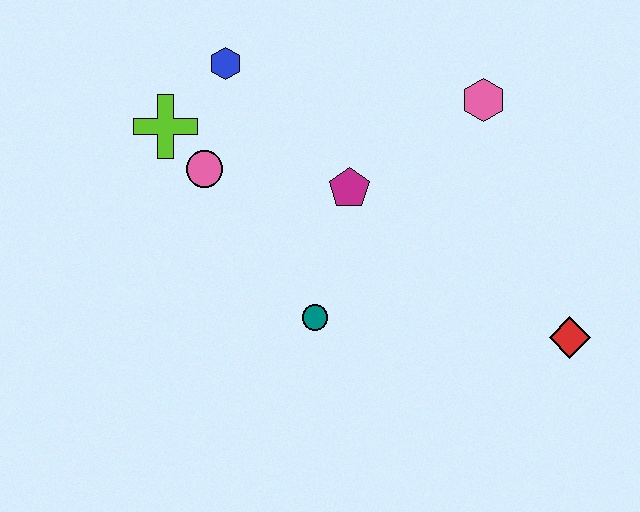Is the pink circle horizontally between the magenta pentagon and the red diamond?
No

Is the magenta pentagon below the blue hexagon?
Yes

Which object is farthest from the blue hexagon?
The red diamond is farthest from the blue hexagon.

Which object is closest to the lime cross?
The pink circle is closest to the lime cross.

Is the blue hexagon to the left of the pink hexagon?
Yes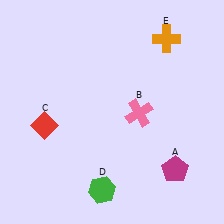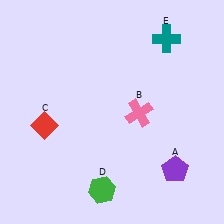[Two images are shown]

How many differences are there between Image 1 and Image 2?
There are 2 differences between the two images.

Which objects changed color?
A changed from magenta to purple. E changed from orange to teal.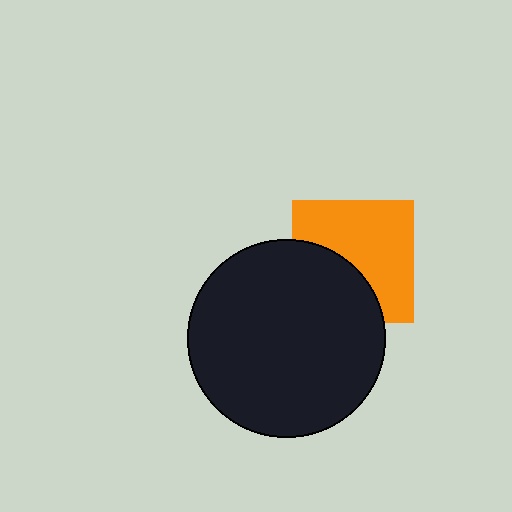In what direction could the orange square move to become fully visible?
The orange square could move toward the upper-right. That would shift it out from behind the black circle entirely.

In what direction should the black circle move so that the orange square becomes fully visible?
The black circle should move toward the lower-left. That is the shortest direction to clear the overlap and leave the orange square fully visible.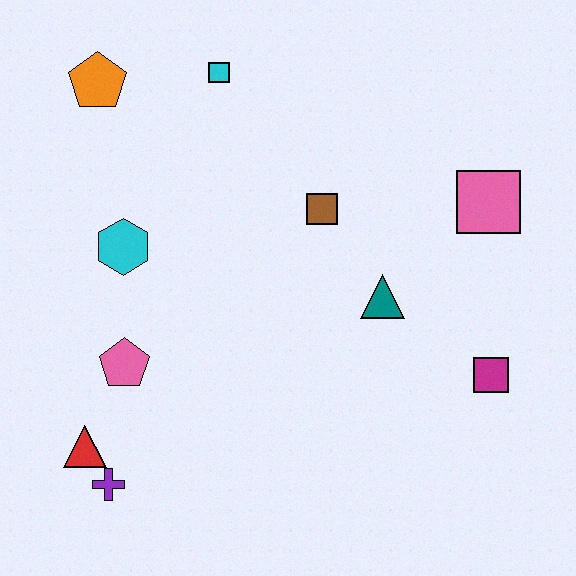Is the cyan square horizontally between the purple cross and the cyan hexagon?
No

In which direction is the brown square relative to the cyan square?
The brown square is below the cyan square.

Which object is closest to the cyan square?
The orange pentagon is closest to the cyan square.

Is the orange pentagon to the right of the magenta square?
No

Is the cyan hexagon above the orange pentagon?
No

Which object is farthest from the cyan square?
The purple cross is farthest from the cyan square.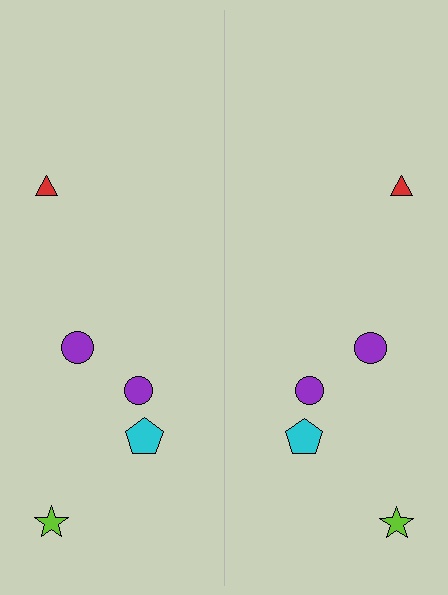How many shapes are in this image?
There are 10 shapes in this image.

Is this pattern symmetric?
Yes, this pattern has bilateral (reflection) symmetry.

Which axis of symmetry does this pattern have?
The pattern has a vertical axis of symmetry running through the center of the image.